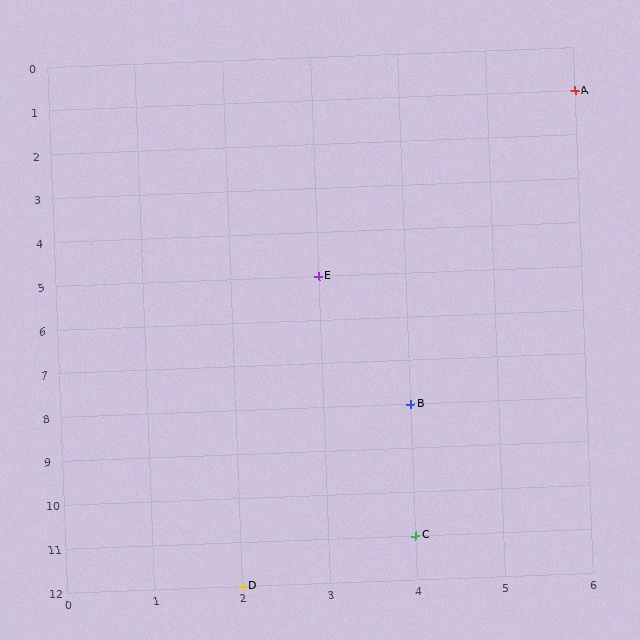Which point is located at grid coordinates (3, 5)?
Point E is at (3, 5).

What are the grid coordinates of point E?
Point E is at grid coordinates (3, 5).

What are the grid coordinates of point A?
Point A is at grid coordinates (6, 1).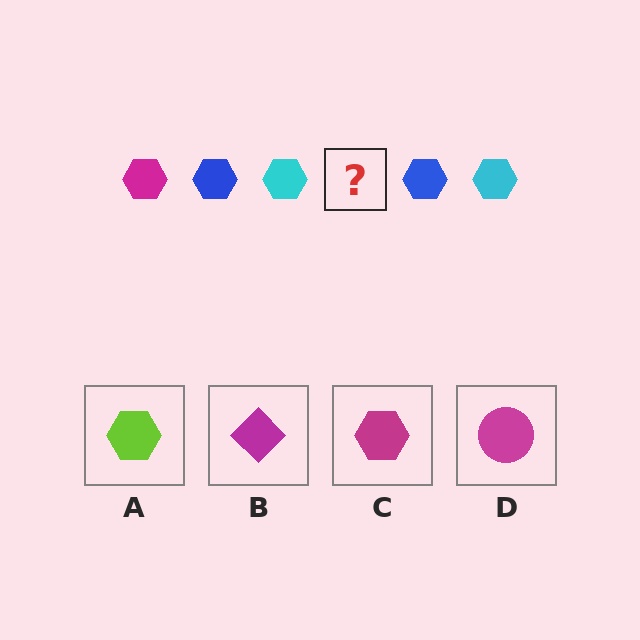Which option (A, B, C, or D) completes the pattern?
C.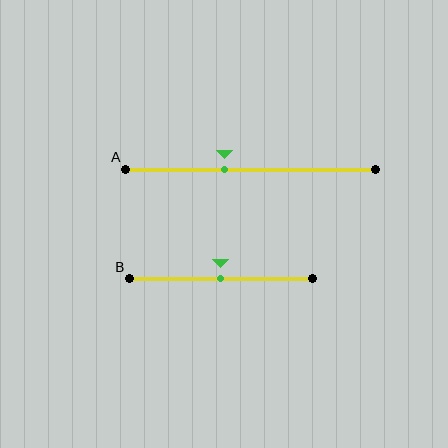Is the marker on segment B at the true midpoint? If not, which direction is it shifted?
Yes, the marker on segment B is at the true midpoint.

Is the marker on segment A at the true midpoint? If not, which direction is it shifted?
No, the marker on segment A is shifted to the left by about 10% of the segment length.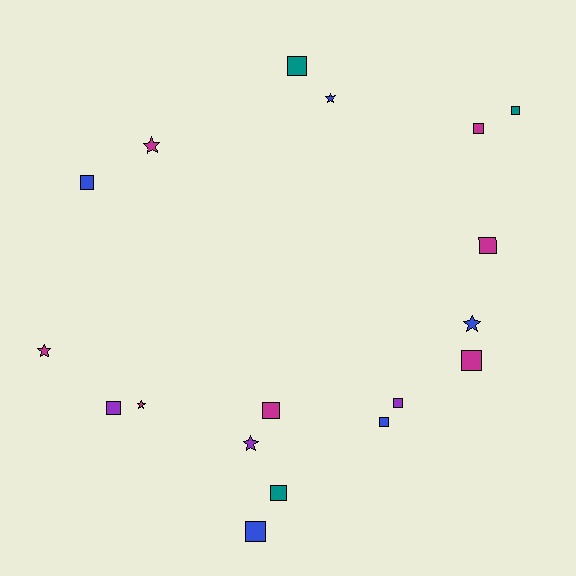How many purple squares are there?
There are 2 purple squares.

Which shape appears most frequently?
Square, with 12 objects.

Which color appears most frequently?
Magenta, with 7 objects.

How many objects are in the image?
There are 18 objects.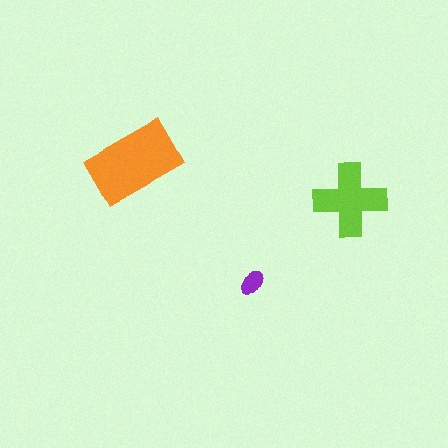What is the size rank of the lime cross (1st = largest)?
2nd.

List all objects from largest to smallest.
The orange rectangle, the lime cross, the purple ellipse.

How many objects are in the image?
There are 3 objects in the image.